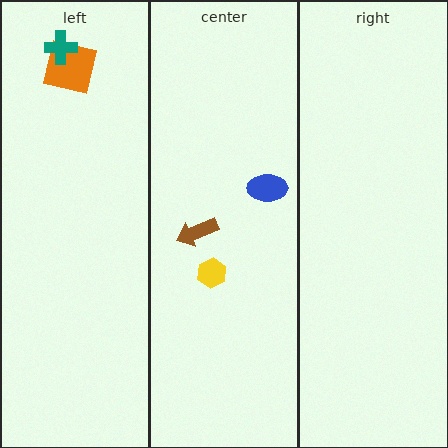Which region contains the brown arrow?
The center region.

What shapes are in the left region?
The orange square, the teal cross.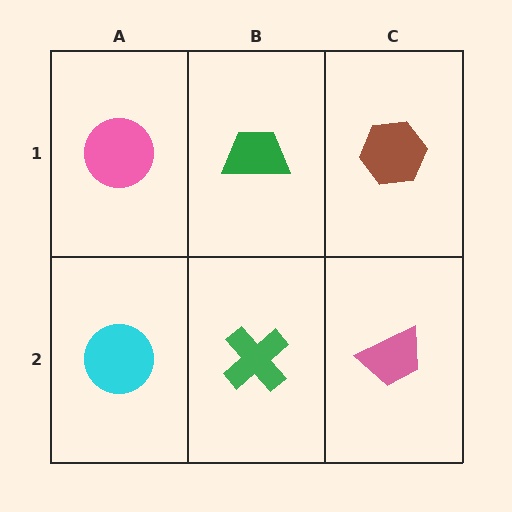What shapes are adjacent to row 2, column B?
A green trapezoid (row 1, column B), a cyan circle (row 2, column A), a pink trapezoid (row 2, column C).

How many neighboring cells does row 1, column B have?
3.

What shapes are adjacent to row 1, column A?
A cyan circle (row 2, column A), a green trapezoid (row 1, column B).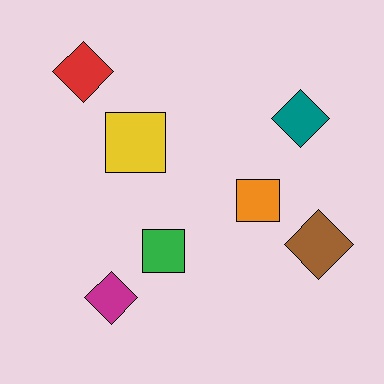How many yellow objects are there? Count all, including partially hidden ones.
There is 1 yellow object.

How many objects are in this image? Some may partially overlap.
There are 7 objects.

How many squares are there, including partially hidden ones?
There are 3 squares.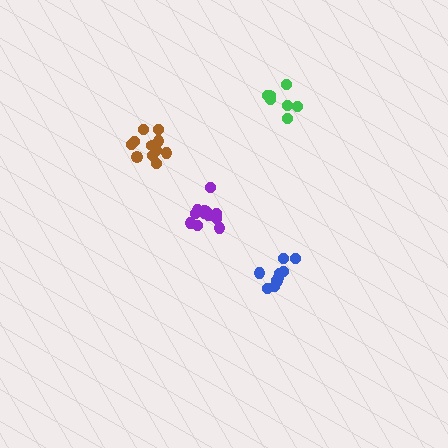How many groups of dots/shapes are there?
There are 4 groups.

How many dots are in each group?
Group 1: 11 dots, Group 2: 7 dots, Group 3: 10 dots, Group 4: 12 dots (40 total).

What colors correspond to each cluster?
The clusters are colored: brown, green, blue, purple.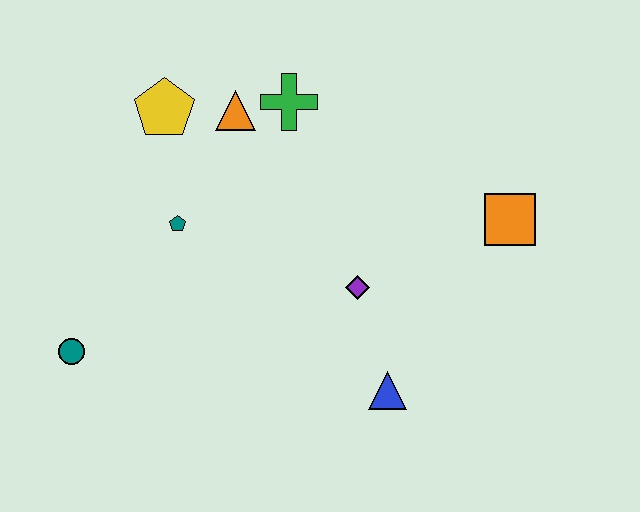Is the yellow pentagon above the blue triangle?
Yes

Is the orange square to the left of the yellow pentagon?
No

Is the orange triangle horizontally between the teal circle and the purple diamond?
Yes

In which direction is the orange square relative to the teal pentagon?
The orange square is to the right of the teal pentagon.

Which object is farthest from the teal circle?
The orange square is farthest from the teal circle.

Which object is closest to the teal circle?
The teal pentagon is closest to the teal circle.